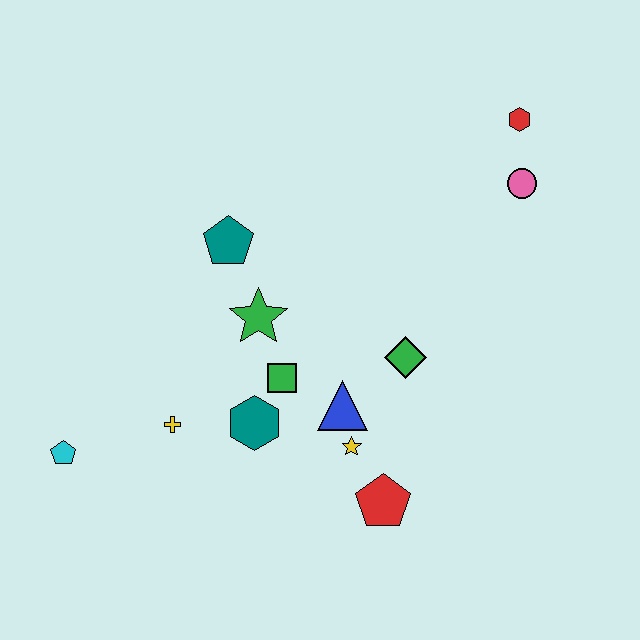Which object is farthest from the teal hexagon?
The red hexagon is farthest from the teal hexagon.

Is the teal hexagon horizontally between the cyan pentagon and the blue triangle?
Yes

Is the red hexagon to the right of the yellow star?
Yes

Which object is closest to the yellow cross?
The teal hexagon is closest to the yellow cross.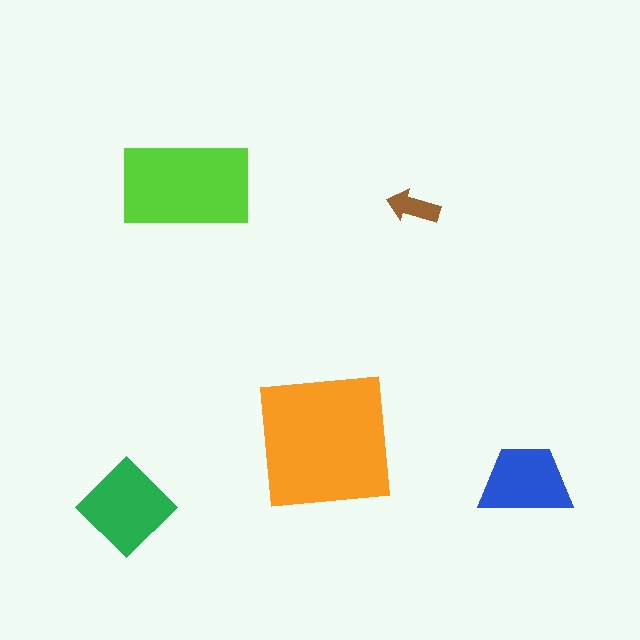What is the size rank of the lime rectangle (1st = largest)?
2nd.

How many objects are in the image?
There are 5 objects in the image.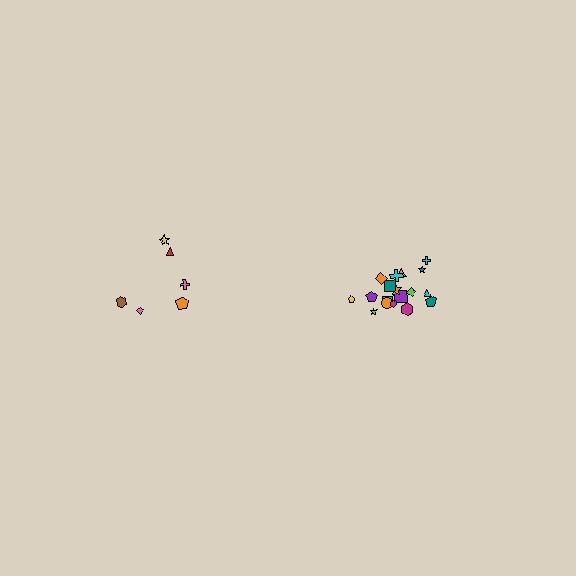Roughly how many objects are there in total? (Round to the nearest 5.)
Roughly 25 objects in total.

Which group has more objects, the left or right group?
The right group.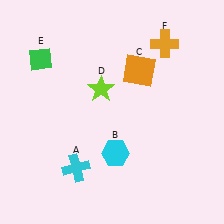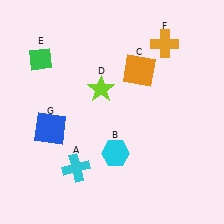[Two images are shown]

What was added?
A blue square (G) was added in Image 2.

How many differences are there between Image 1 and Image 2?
There is 1 difference between the two images.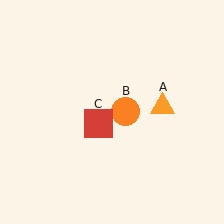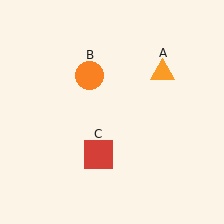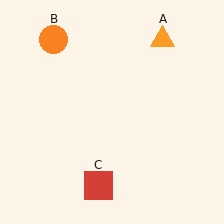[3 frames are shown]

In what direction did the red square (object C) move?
The red square (object C) moved down.